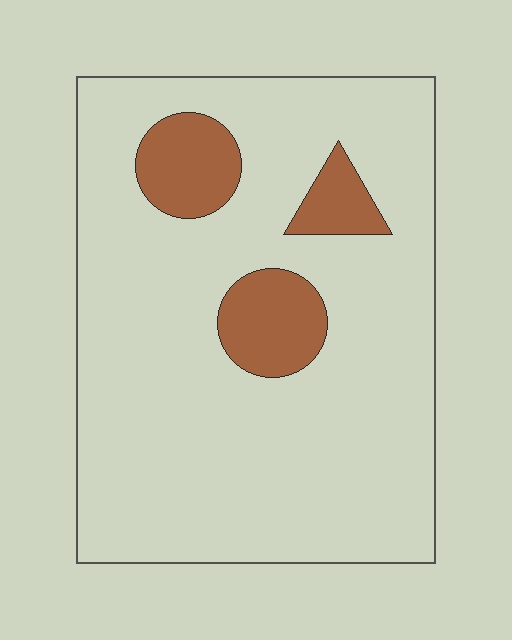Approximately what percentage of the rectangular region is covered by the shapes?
Approximately 15%.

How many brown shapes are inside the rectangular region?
3.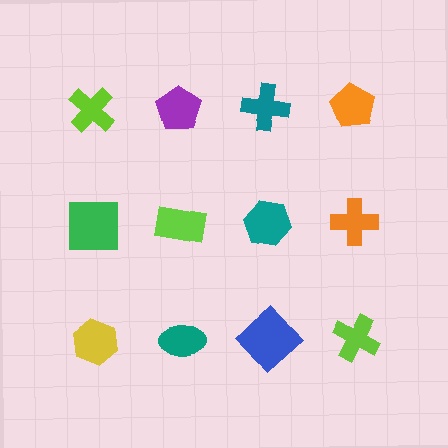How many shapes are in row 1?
4 shapes.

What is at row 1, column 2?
A purple pentagon.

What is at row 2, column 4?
An orange cross.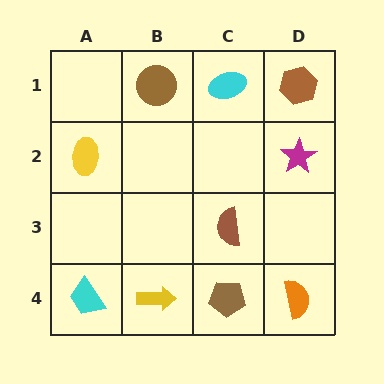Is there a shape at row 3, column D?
No, that cell is empty.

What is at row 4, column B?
A yellow arrow.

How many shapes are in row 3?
1 shape.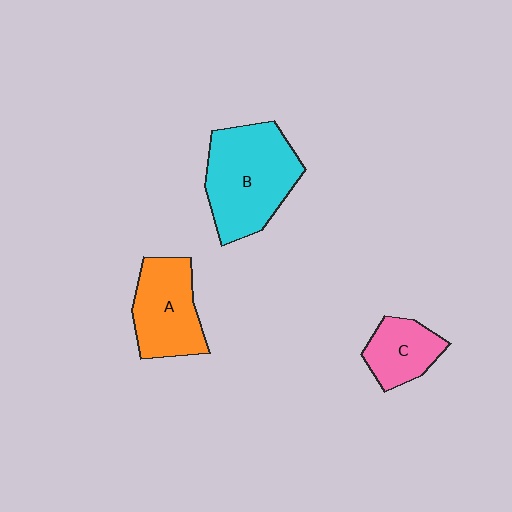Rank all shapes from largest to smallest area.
From largest to smallest: B (cyan), A (orange), C (pink).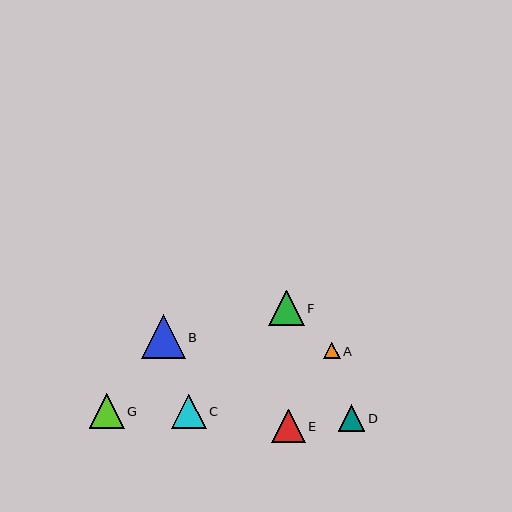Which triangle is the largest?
Triangle B is the largest with a size of approximately 44 pixels.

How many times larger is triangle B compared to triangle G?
Triangle B is approximately 1.3 times the size of triangle G.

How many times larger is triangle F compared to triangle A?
Triangle F is approximately 2.2 times the size of triangle A.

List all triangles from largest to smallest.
From largest to smallest: B, F, G, C, E, D, A.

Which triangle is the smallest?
Triangle A is the smallest with a size of approximately 16 pixels.